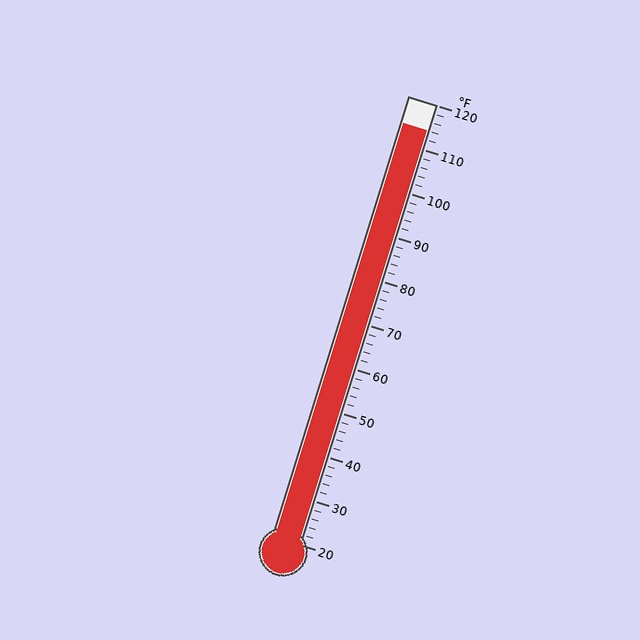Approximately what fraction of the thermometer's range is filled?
The thermometer is filled to approximately 95% of its range.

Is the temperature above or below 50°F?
The temperature is above 50°F.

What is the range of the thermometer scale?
The thermometer scale ranges from 20°F to 120°F.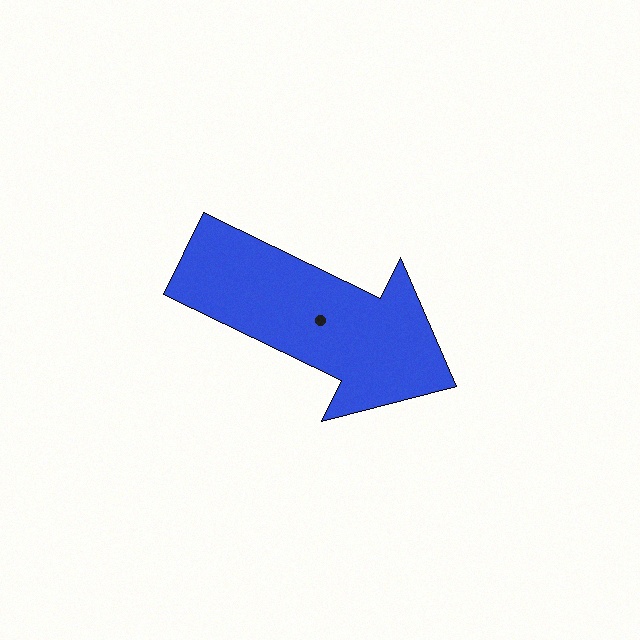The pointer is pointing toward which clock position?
Roughly 4 o'clock.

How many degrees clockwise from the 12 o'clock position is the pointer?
Approximately 116 degrees.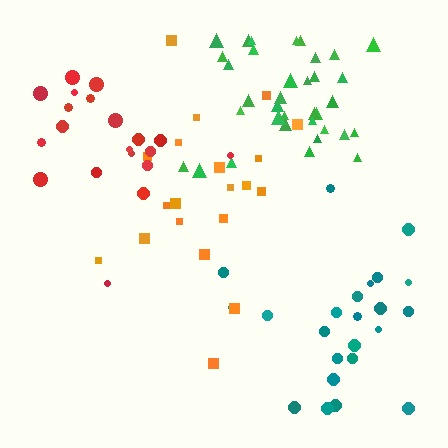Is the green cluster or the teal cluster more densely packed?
Green.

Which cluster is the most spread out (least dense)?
Orange.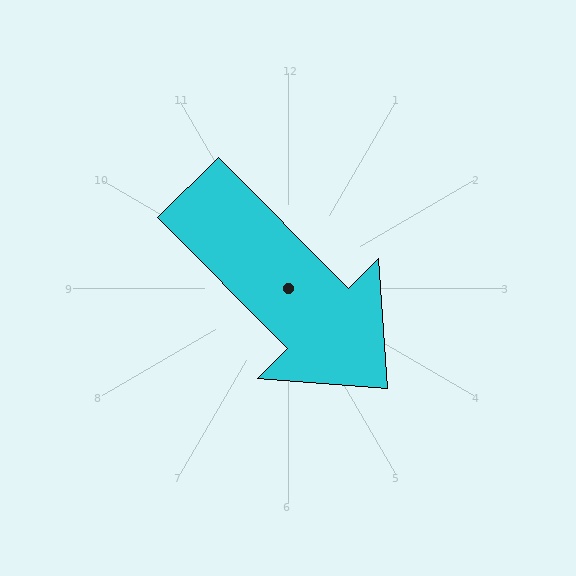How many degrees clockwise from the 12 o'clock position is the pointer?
Approximately 135 degrees.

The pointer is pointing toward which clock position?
Roughly 5 o'clock.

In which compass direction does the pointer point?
Southeast.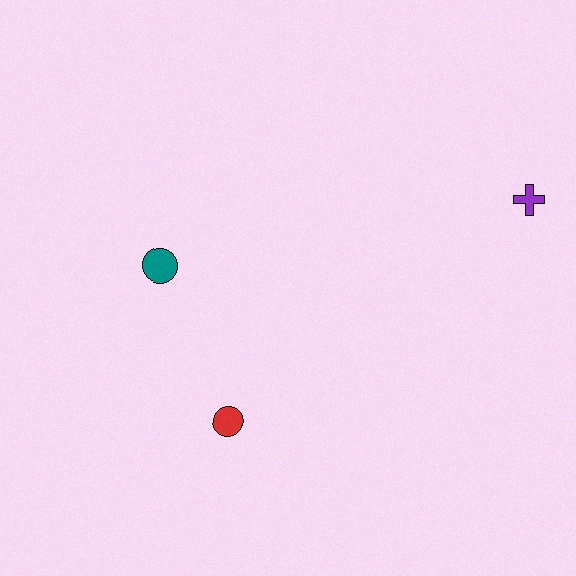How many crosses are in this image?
There is 1 cross.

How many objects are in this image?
There are 3 objects.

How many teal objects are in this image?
There is 1 teal object.